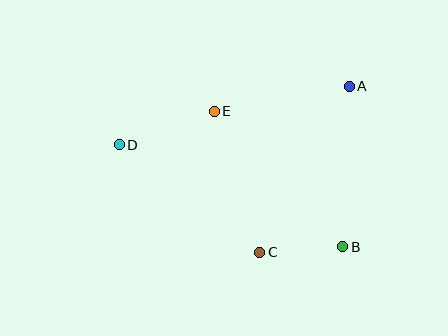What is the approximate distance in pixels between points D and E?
The distance between D and E is approximately 101 pixels.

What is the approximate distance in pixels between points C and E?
The distance between C and E is approximately 148 pixels.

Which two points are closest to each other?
Points B and C are closest to each other.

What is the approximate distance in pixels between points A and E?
The distance between A and E is approximately 137 pixels.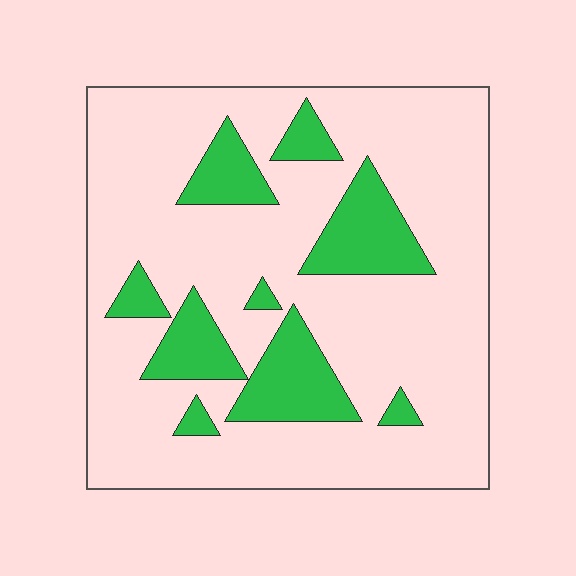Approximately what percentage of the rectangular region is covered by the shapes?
Approximately 20%.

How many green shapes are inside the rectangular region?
9.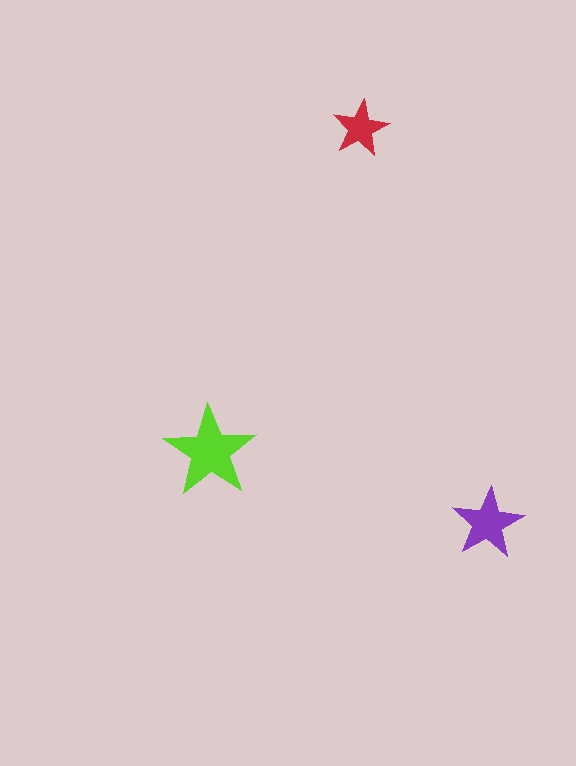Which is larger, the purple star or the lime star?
The lime one.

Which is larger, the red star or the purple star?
The purple one.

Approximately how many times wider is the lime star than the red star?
About 1.5 times wider.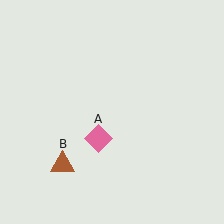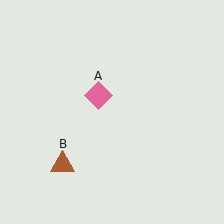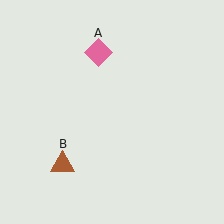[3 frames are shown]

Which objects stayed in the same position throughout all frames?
Brown triangle (object B) remained stationary.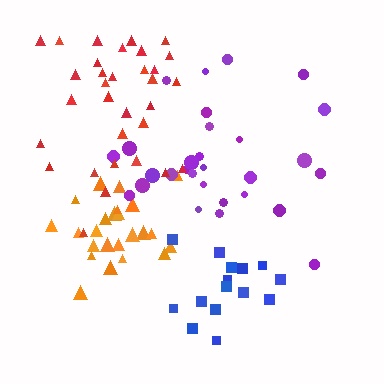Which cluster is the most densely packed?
Orange.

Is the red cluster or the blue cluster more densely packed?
Blue.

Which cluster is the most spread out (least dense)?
Red.